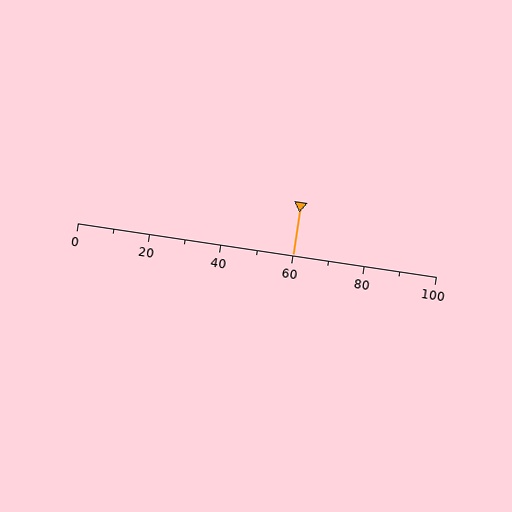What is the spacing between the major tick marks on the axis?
The major ticks are spaced 20 apart.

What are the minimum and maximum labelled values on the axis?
The axis runs from 0 to 100.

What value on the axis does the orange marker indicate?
The marker indicates approximately 60.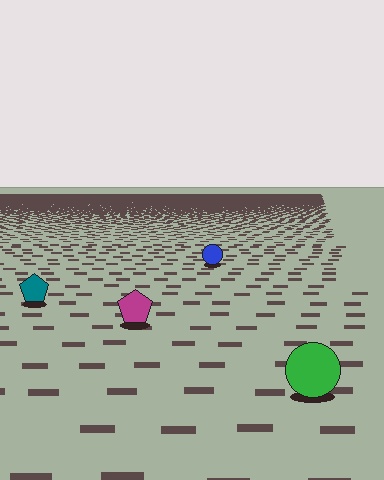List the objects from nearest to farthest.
From nearest to farthest: the green circle, the magenta pentagon, the teal pentagon, the blue circle.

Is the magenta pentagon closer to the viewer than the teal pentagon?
Yes. The magenta pentagon is closer — you can tell from the texture gradient: the ground texture is coarser near it.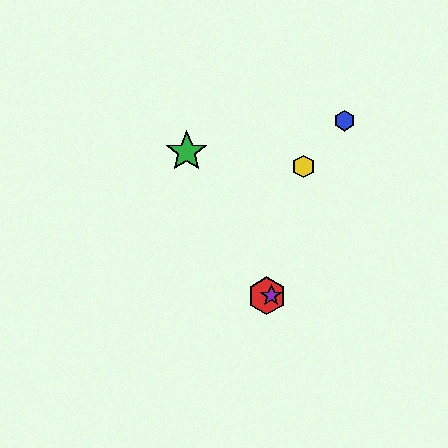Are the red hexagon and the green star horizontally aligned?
No, the red hexagon is at y≈296 and the green star is at y≈152.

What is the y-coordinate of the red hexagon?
The red hexagon is at y≈296.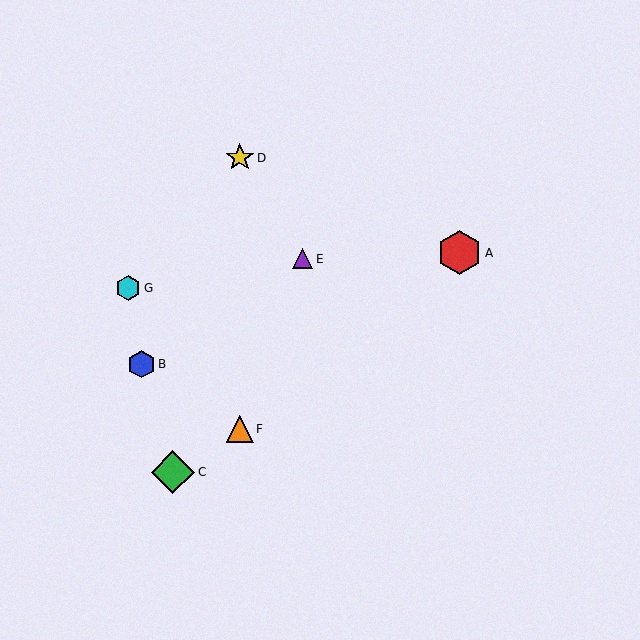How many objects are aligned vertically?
2 objects (D, F) are aligned vertically.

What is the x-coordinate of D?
Object D is at x≈240.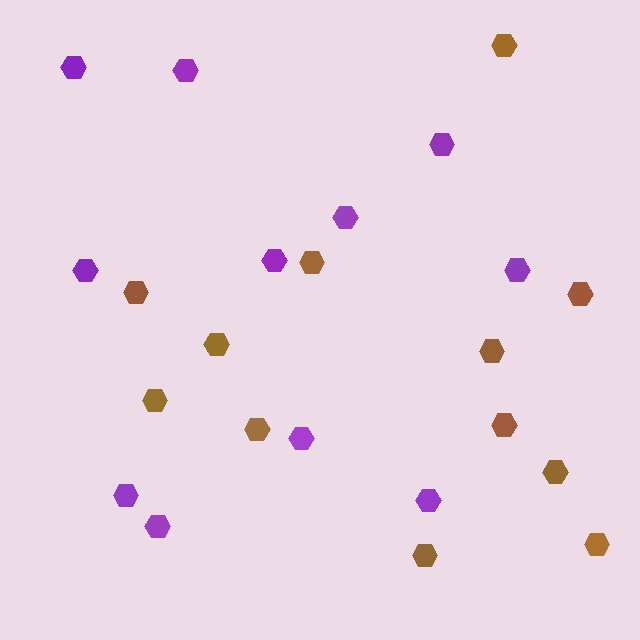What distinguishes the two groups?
There are 2 groups: one group of brown hexagons (12) and one group of purple hexagons (11).